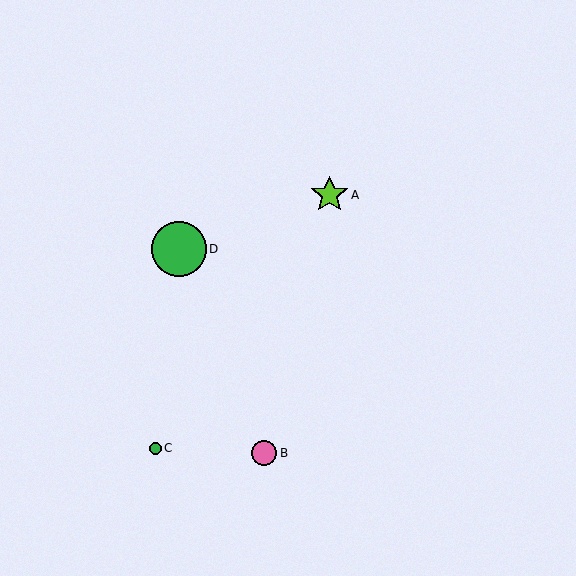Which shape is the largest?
The green circle (labeled D) is the largest.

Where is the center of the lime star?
The center of the lime star is at (329, 195).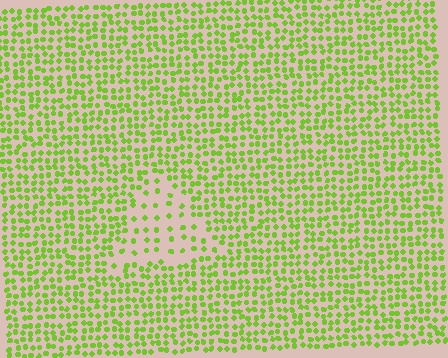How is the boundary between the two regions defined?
The boundary is defined by a change in element density (approximately 2.4x ratio). All elements are the same color, size, and shape.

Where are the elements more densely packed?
The elements are more densely packed outside the triangle boundary.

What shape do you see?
I see a triangle.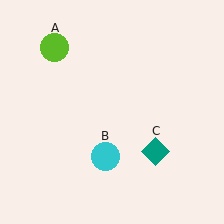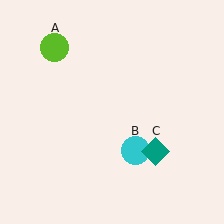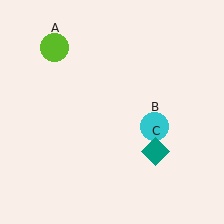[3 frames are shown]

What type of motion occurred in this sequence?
The cyan circle (object B) rotated counterclockwise around the center of the scene.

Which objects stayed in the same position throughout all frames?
Lime circle (object A) and teal diamond (object C) remained stationary.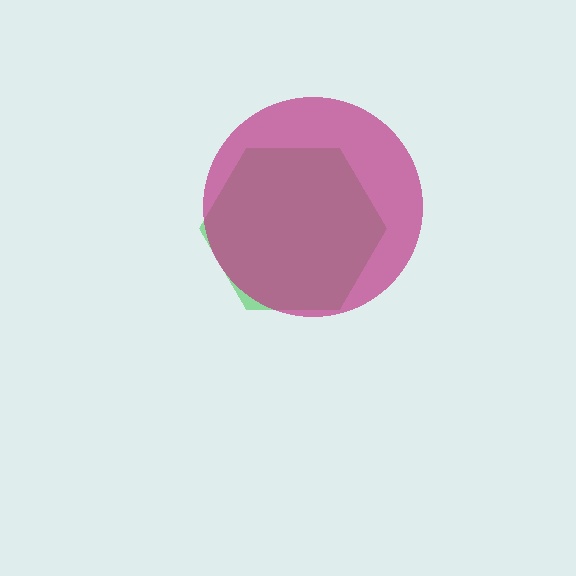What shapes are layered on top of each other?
The layered shapes are: a green hexagon, a magenta circle.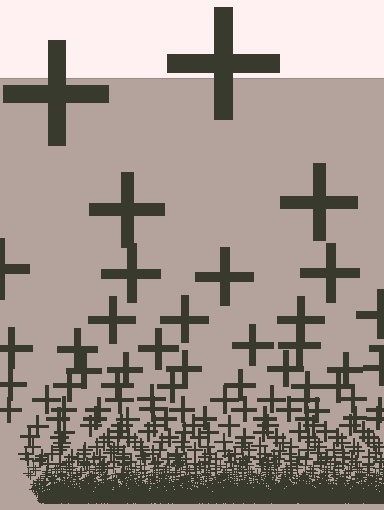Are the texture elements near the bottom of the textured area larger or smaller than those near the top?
Smaller. The gradient is inverted — elements near the bottom are smaller and denser.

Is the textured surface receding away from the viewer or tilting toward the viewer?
The surface appears to tilt toward the viewer. Texture elements get larger and sparser toward the top.